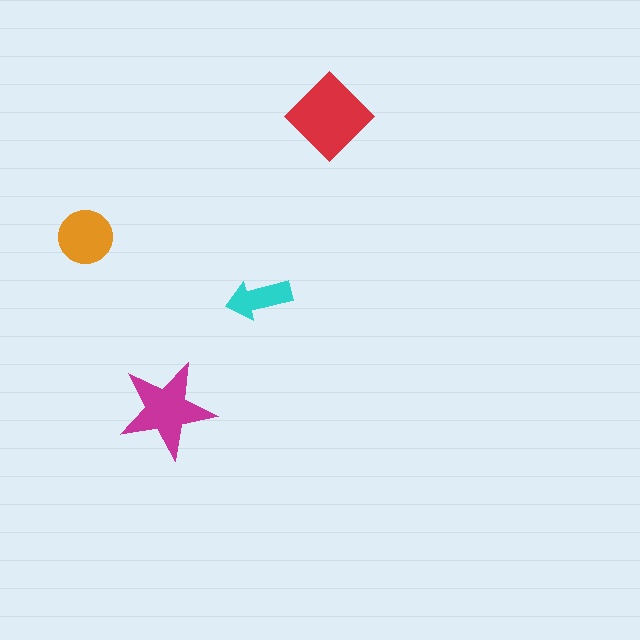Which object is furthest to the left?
The orange circle is leftmost.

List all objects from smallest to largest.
The cyan arrow, the orange circle, the magenta star, the red diamond.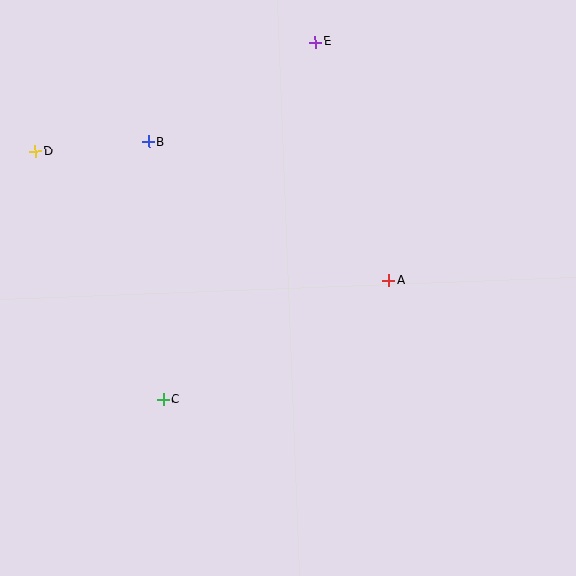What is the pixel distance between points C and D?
The distance between C and D is 279 pixels.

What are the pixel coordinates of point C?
Point C is at (164, 400).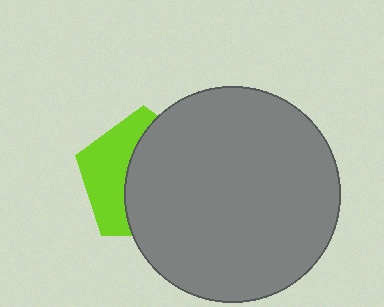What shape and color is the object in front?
The object in front is a gray circle.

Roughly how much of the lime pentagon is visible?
A small part of it is visible (roughly 39%).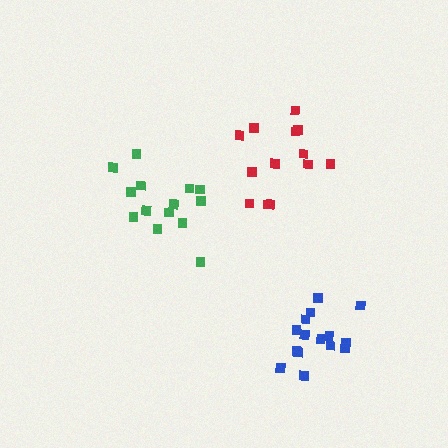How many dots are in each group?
Group 1: 13 dots, Group 2: 14 dots, Group 3: 15 dots (42 total).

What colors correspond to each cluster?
The clusters are colored: red, green, blue.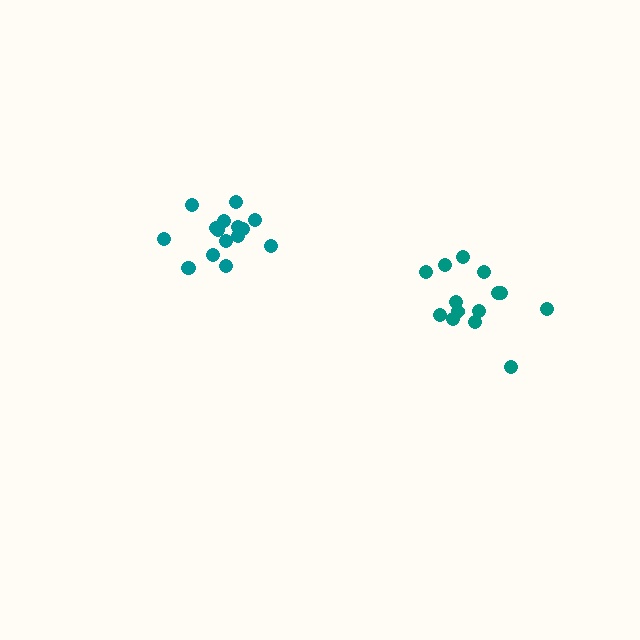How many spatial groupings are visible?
There are 2 spatial groupings.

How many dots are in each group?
Group 1: 16 dots, Group 2: 14 dots (30 total).